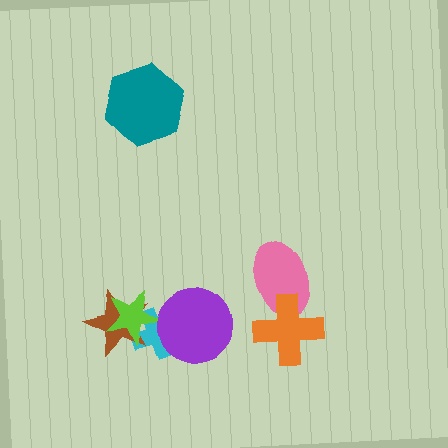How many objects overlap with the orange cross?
1 object overlaps with the orange cross.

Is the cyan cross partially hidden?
Yes, it is partially covered by another shape.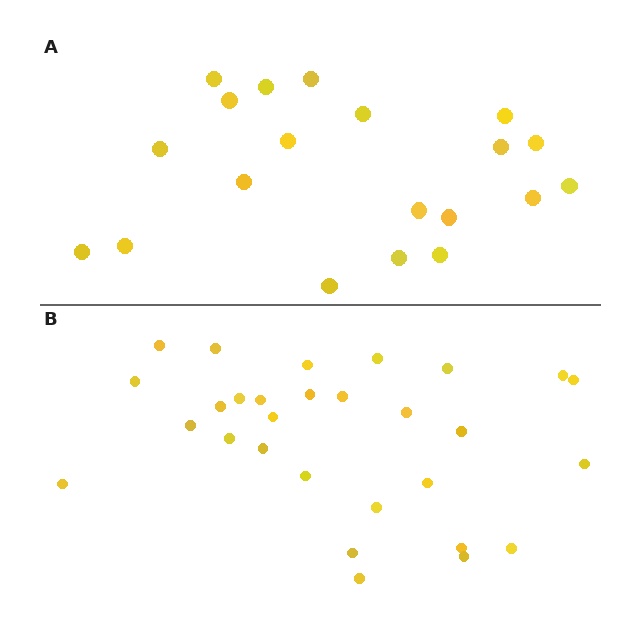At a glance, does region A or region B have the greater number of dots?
Region B (the bottom region) has more dots.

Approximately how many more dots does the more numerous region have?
Region B has roughly 8 or so more dots than region A.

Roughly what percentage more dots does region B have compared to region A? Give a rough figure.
About 45% more.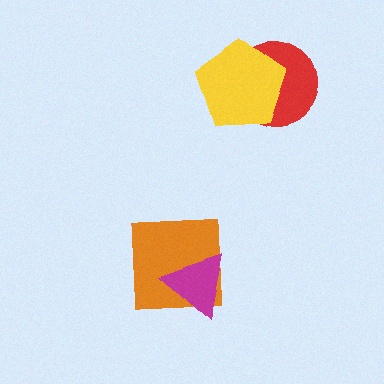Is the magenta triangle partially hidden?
No, no other shape covers it.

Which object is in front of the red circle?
The yellow pentagon is in front of the red circle.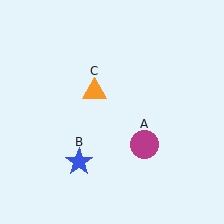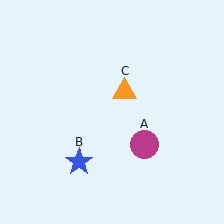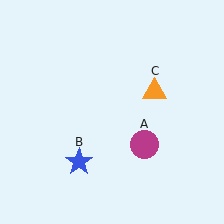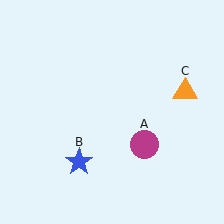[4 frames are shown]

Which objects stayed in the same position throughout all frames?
Magenta circle (object A) and blue star (object B) remained stationary.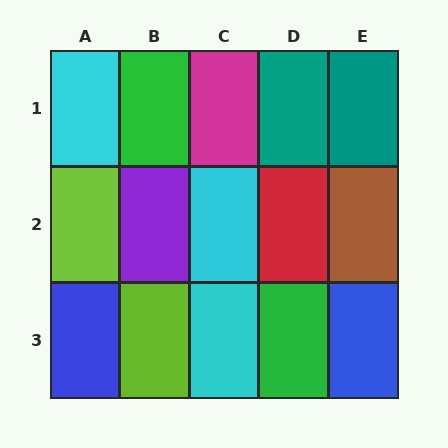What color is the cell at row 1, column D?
Teal.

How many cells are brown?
1 cell is brown.